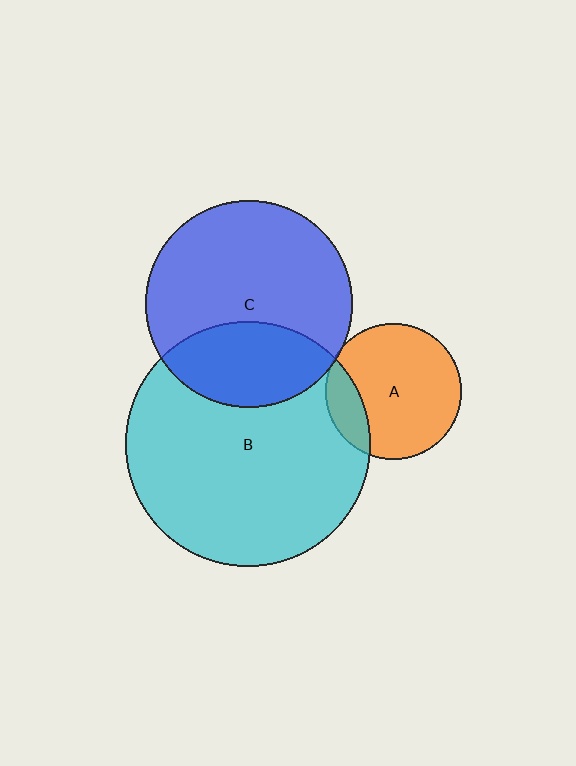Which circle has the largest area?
Circle B (cyan).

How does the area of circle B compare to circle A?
Approximately 3.2 times.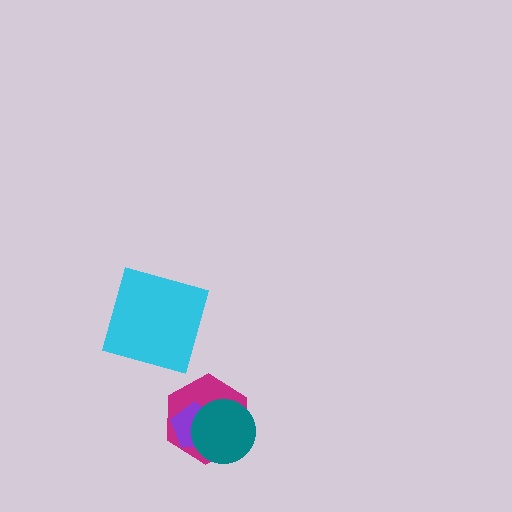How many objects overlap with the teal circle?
2 objects overlap with the teal circle.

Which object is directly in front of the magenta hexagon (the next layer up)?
The purple pentagon is directly in front of the magenta hexagon.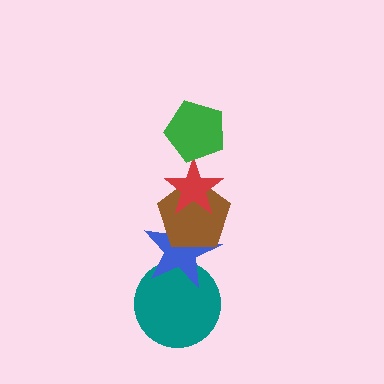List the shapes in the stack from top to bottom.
From top to bottom: the green pentagon, the red star, the brown pentagon, the blue star, the teal circle.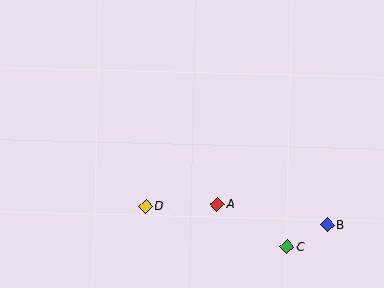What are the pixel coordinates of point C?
Point C is at (287, 246).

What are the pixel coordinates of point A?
Point A is at (217, 204).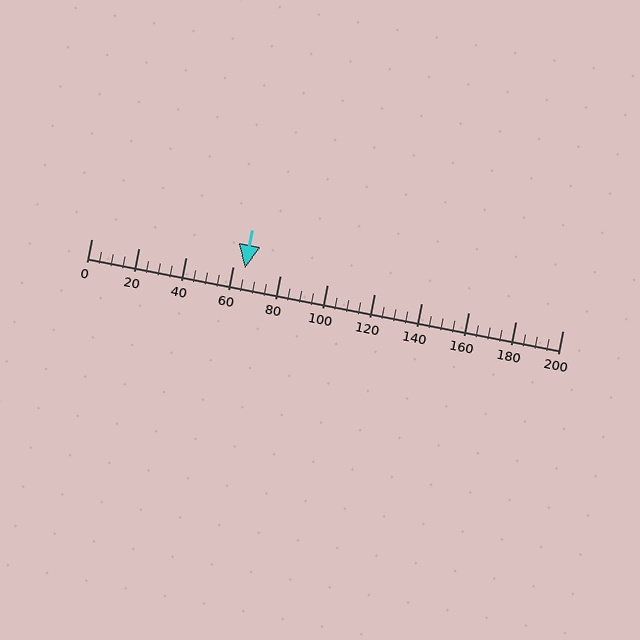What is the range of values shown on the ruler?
The ruler shows values from 0 to 200.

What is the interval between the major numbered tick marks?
The major tick marks are spaced 20 units apart.